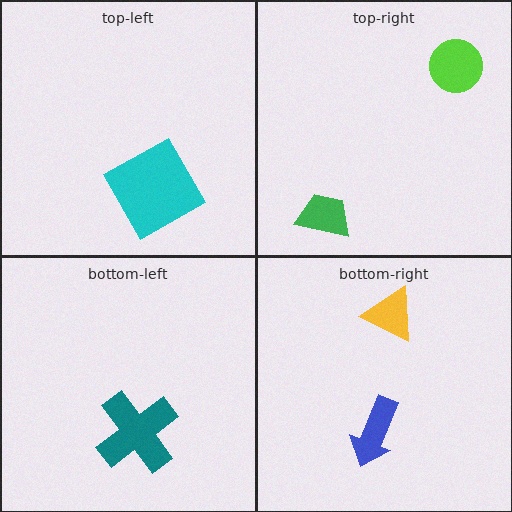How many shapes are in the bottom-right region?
2.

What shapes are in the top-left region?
The cyan square.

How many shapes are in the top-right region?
2.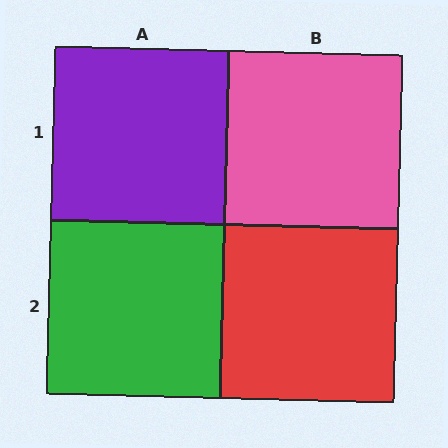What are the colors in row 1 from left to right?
Purple, pink.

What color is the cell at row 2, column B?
Red.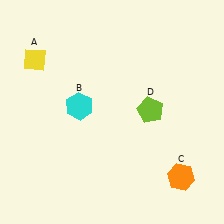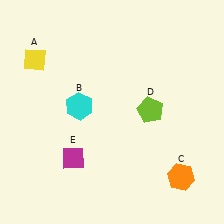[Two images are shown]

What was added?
A magenta diamond (E) was added in Image 2.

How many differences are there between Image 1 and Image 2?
There is 1 difference between the two images.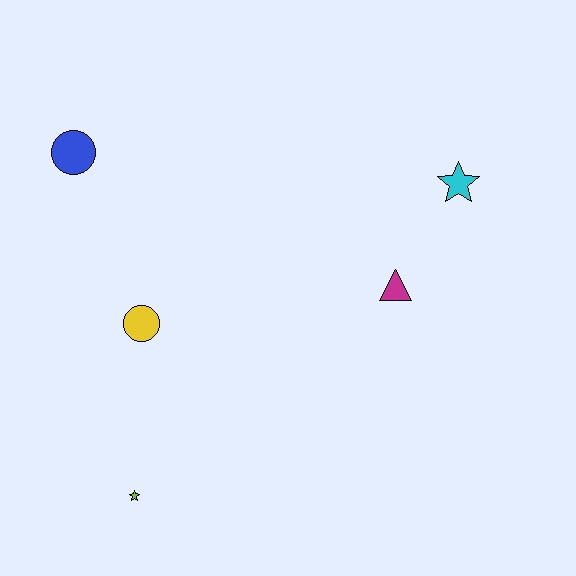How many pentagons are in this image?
There are no pentagons.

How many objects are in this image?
There are 5 objects.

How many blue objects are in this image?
There is 1 blue object.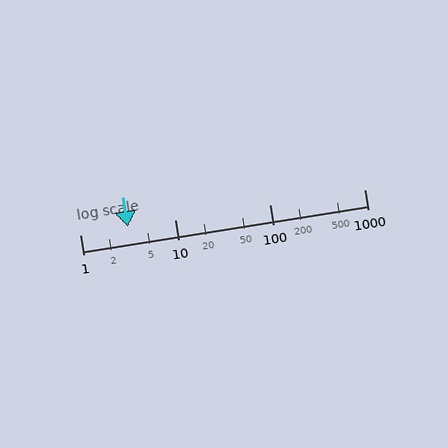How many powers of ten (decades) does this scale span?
The scale spans 3 decades, from 1 to 1000.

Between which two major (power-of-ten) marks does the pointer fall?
The pointer is between 1 and 10.